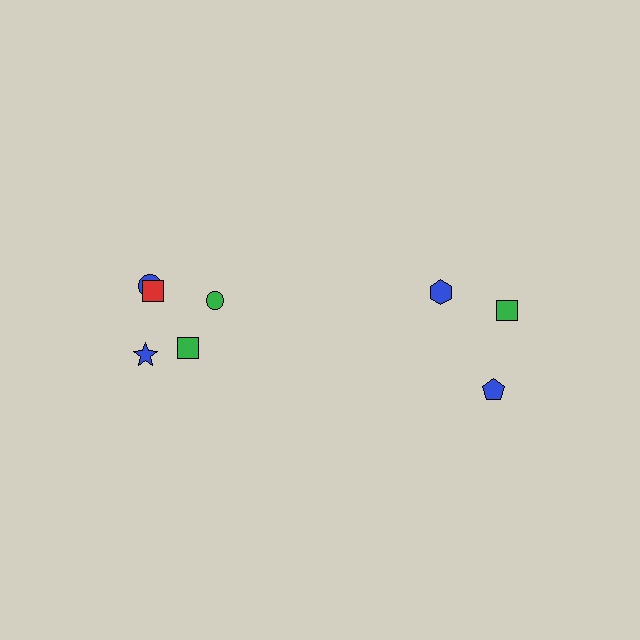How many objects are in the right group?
There are 3 objects.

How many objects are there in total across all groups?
There are 8 objects.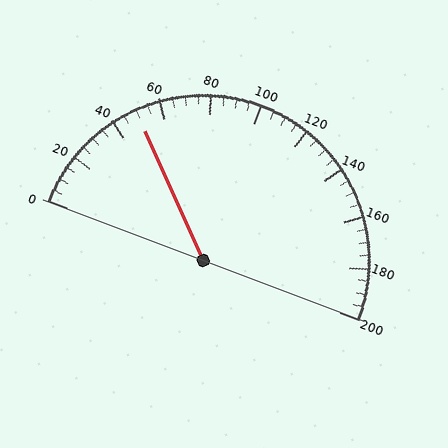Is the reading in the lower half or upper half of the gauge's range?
The reading is in the lower half of the range (0 to 200).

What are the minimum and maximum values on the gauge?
The gauge ranges from 0 to 200.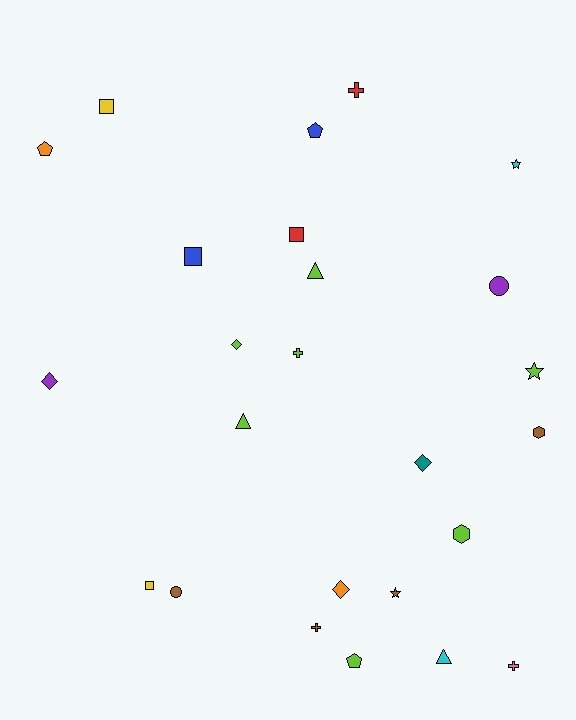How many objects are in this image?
There are 25 objects.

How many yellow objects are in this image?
There are 2 yellow objects.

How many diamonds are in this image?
There are 4 diamonds.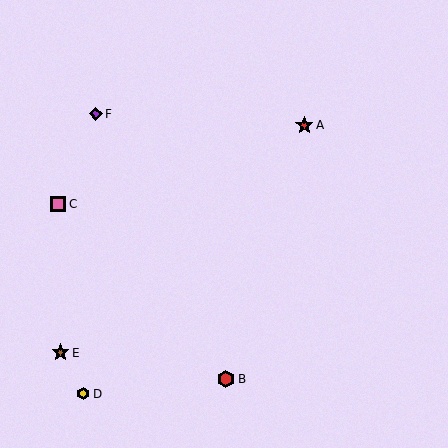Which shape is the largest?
The red hexagon (labeled B) is the largest.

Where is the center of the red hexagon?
The center of the red hexagon is at (226, 379).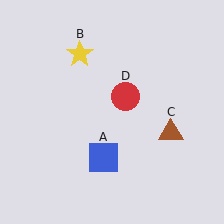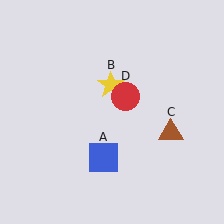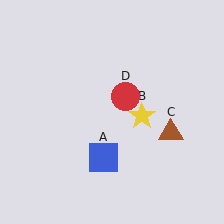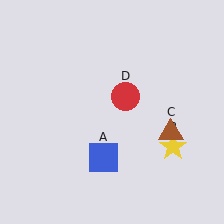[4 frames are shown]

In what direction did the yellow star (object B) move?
The yellow star (object B) moved down and to the right.